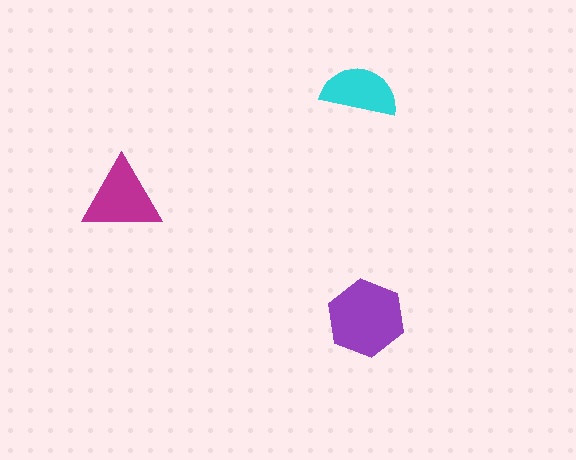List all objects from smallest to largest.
The cyan semicircle, the magenta triangle, the purple hexagon.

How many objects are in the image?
There are 3 objects in the image.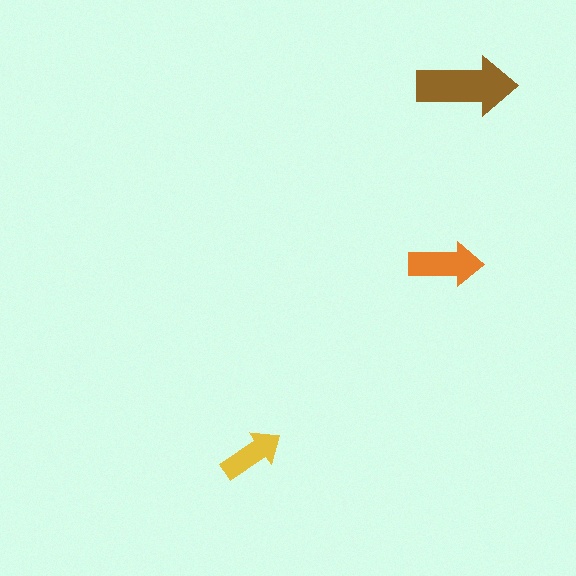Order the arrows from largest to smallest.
the brown one, the orange one, the yellow one.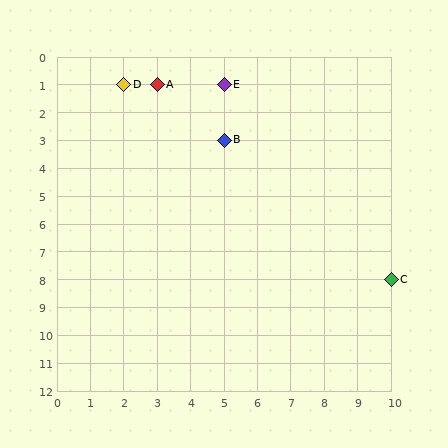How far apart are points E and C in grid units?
Points E and C are 5 columns and 7 rows apart (about 8.6 grid units diagonally).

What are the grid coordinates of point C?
Point C is at grid coordinates (10, 8).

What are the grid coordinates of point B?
Point B is at grid coordinates (5, 3).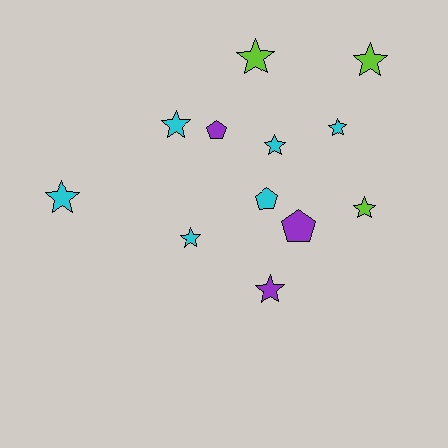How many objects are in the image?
There are 12 objects.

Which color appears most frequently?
Cyan, with 6 objects.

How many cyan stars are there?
There are 5 cyan stars.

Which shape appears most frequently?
Star, with 9 objects.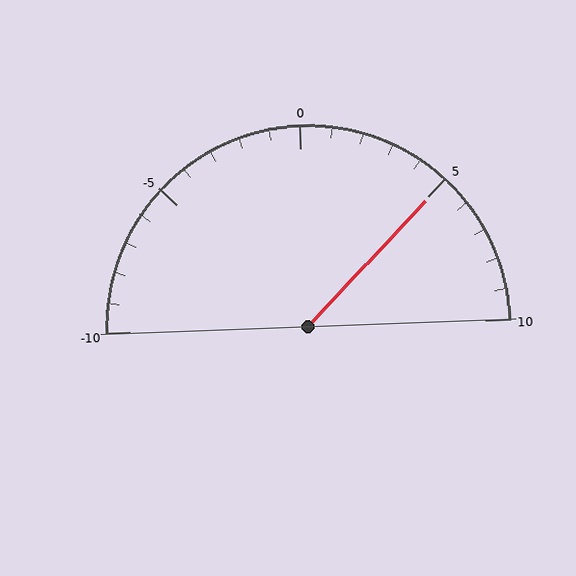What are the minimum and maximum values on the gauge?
The gauge ranges from -10 to 10.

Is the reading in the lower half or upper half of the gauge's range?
The reading is in the upper half of the range (-10 to 10).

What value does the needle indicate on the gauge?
The needle indicates approximately 5.